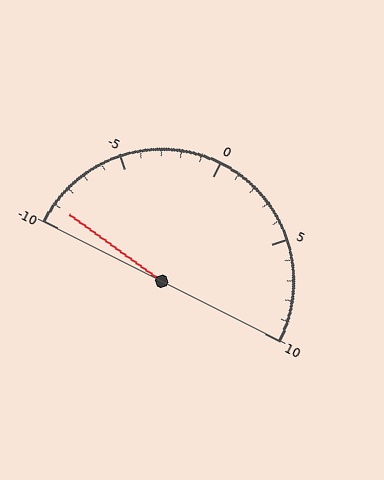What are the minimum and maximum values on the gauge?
The gauge ranges from -10 to 10.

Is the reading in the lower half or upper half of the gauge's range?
The reading is in the lower half of the range (-10 to 10).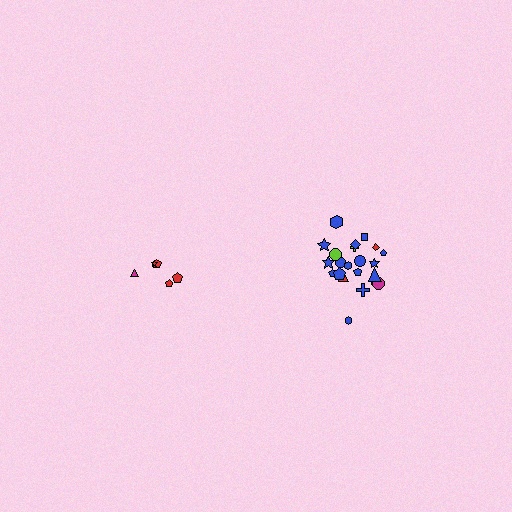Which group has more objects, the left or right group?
The right group.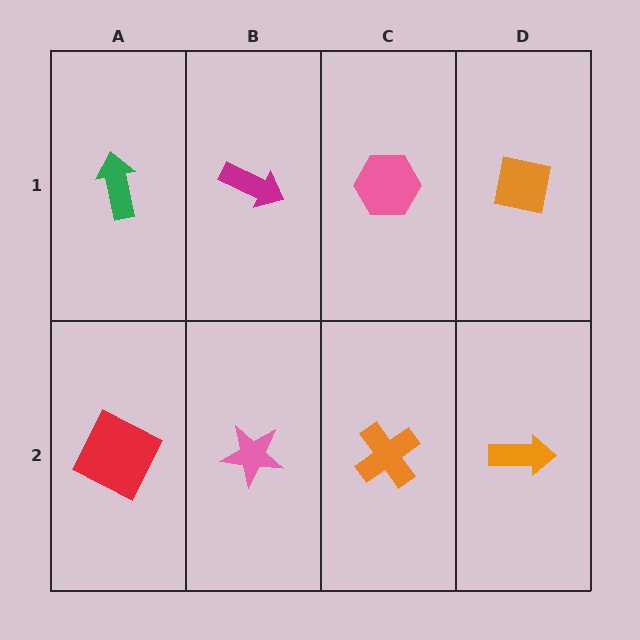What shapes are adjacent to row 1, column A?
A red square (row 2, column A), a magenta arrow (row 1, column B).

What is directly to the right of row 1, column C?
An orange square.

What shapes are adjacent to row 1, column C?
An orange cross (row 2, column C), a magenta arrow (row 1, column B), an orange square (row 1, column D).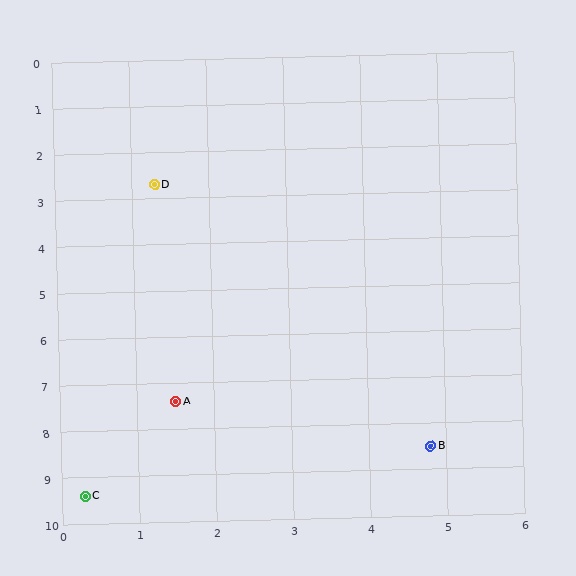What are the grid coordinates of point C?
Point C is at approximately (0.3, 9.4).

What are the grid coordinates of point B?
Point B is at approximately (4.8, 8.5).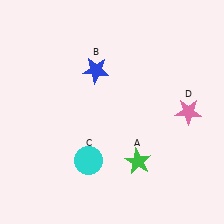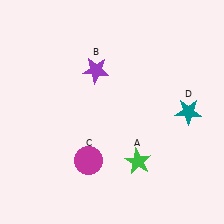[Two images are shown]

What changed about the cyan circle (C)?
In Image 1, C is cyan. In Image 2, it changed to magenta.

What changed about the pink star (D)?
In Image 1, D is pink. In Image 2, it changed to teal.